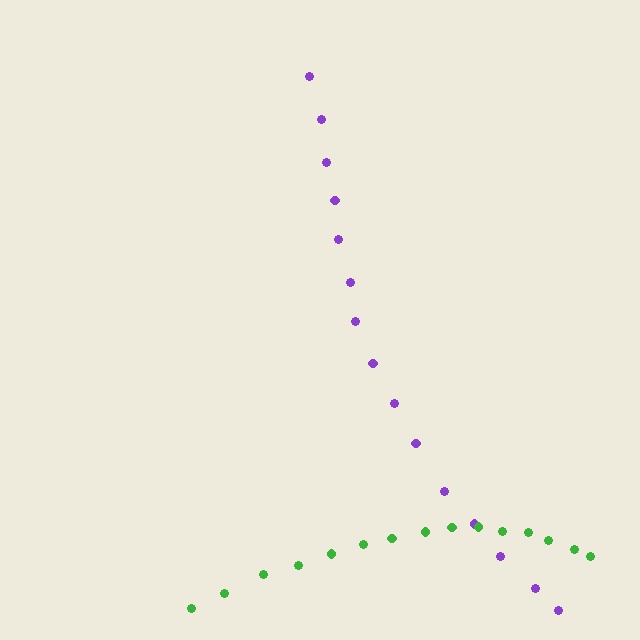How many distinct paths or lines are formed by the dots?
There are 2 distinct paths.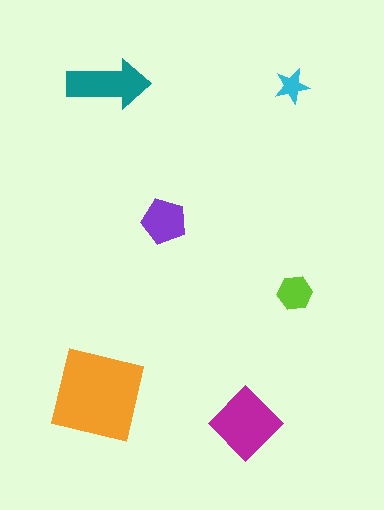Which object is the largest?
The orange square.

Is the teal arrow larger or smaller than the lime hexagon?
Larger.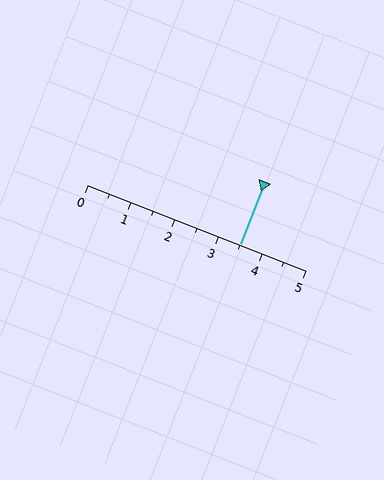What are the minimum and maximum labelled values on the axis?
The axis runs from 0 to 5.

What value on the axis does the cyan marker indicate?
The marker indicates approximately 3.5.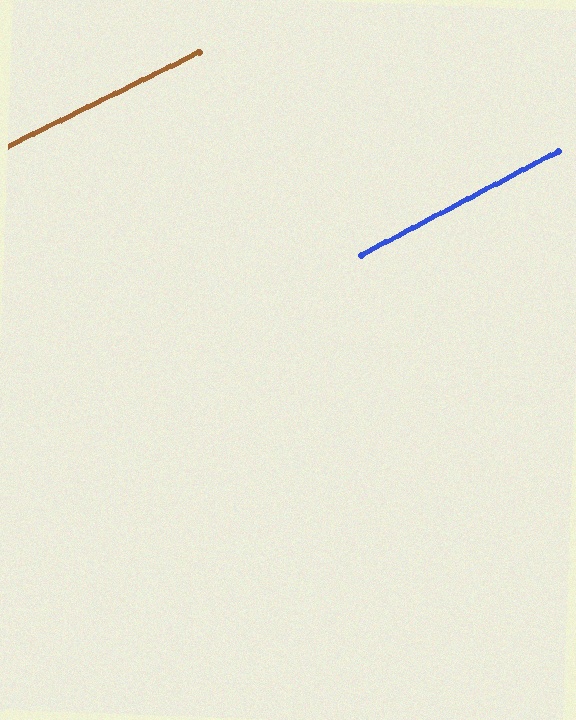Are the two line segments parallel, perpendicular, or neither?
Parallel — their directions differ by only 1.5°.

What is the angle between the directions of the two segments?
Approximately 1 degree.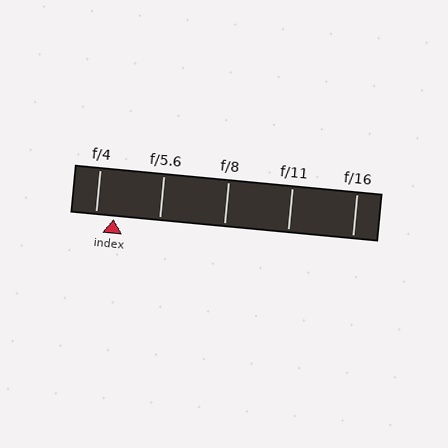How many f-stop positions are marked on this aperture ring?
There are 5 f-stop positions marked.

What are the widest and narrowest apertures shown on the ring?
The widest aperture shown is f/4 and the narrowest is f/16.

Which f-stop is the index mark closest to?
The index mark is closest to f/4.